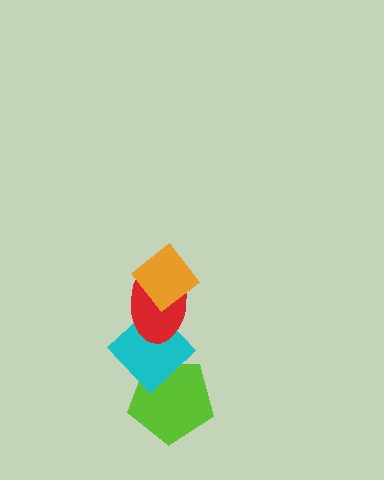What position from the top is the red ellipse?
The red ellipse is 2nd from the top.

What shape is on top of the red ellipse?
The orange diamond is on top of the red ellipse.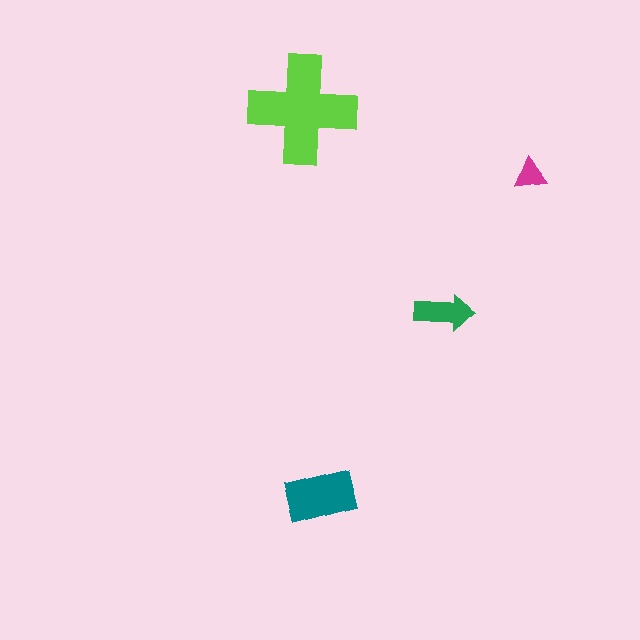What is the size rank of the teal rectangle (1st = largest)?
2nd.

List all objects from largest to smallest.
The lime cross, the teal rectangle, the green arrow, the magenta triangle.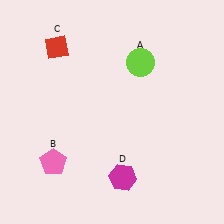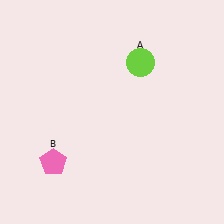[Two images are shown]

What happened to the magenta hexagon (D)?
The magenta hexagon (D) was removed in Image 2. It was in the bottom-right area of Image 1.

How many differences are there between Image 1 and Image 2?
There are 2 differences between the two images.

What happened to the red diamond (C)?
The red diamond (C) was removed in Image 2. It was in the top-left area of Image 1.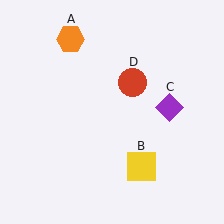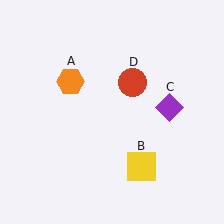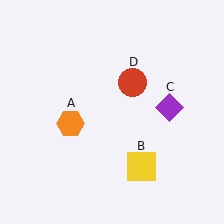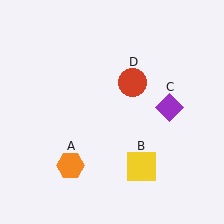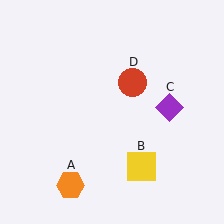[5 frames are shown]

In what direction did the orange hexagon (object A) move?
The orange hexagon (object A) moved down.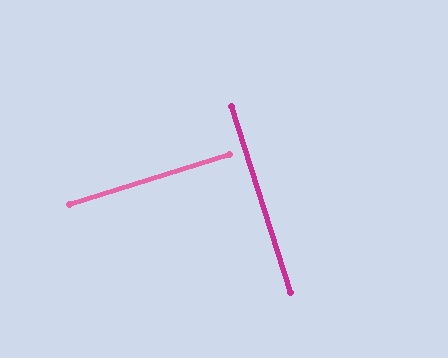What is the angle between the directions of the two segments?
Approximately 90 degrees.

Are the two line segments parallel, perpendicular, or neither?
Perpendicular — they meet at approximately 90°.